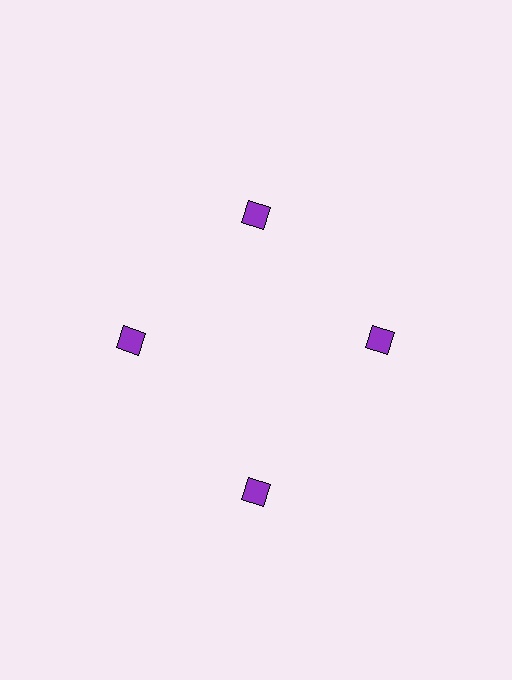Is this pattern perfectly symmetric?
No. The 4 purple squares are arranged in a ring, but one element near the 6 o'clock position is pushed outward from the center, breaking the 4-fold rotational symmetry.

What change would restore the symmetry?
The symmetry would be restored by moving it inward, back onto the ring so that all 4 squares sit at equal angles and equal distance from the center.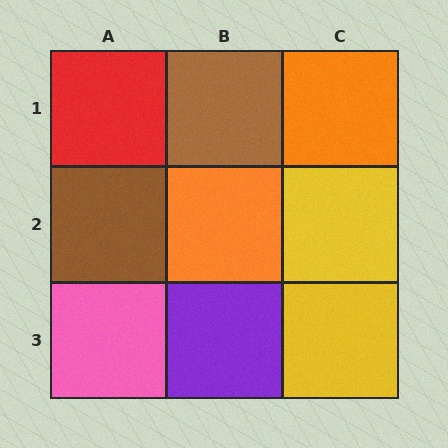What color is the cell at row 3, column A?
Pink.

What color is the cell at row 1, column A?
Red.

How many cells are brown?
2 cells are brown.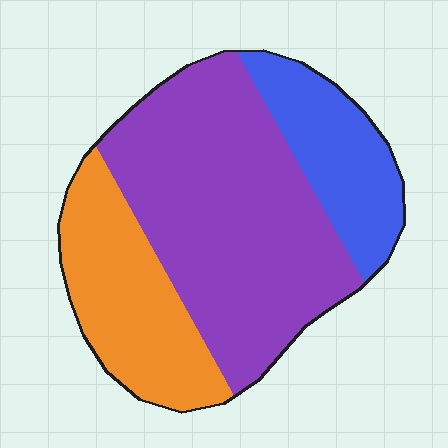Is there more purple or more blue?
Purple.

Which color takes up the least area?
Blue, at roughly 20%.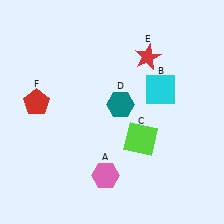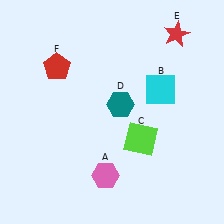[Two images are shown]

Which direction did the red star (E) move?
The red star (E) moved right.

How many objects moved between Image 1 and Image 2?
2 objects moved between the two images.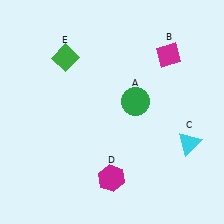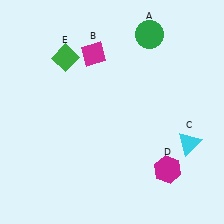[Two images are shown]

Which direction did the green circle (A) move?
The green circle (A) moved up.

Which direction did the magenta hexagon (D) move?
The magenta hexagon (D) moved right.